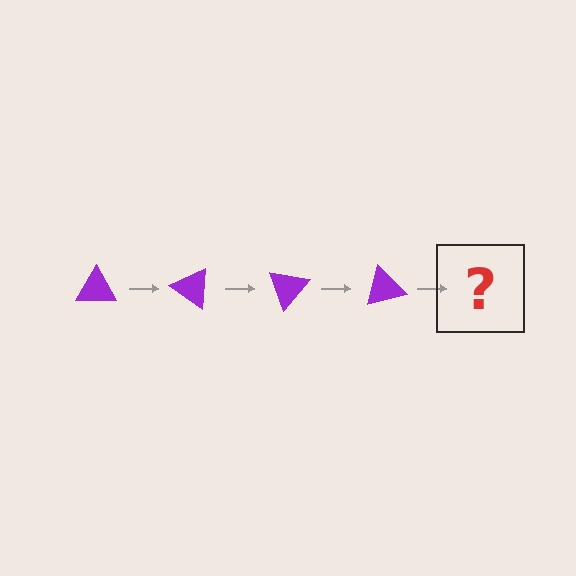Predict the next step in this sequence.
The next step is a purple triangle rotated 140 degrees.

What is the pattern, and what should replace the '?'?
The pattern is that the triangle rotates 35 degrees each step. The '?' should be a purple triangle rotated 140 degrees.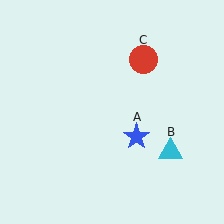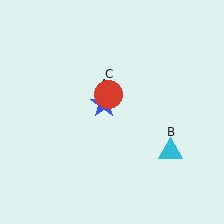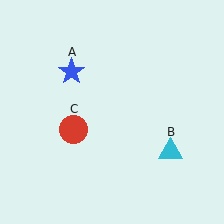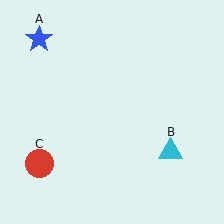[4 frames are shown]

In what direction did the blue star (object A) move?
The blue star (object A) moved up and to the left.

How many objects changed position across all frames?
2 objects changed position: blue star (object A), red circle (object C).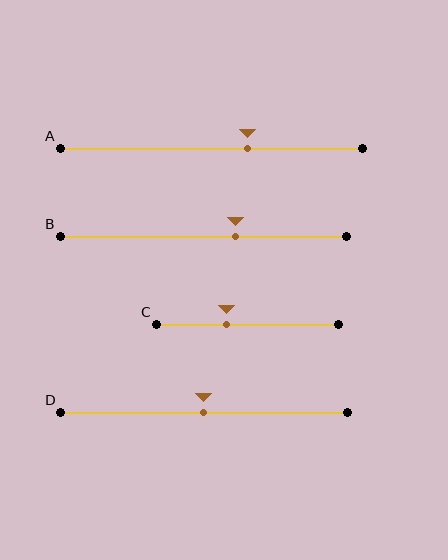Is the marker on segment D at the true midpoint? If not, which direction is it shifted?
Yes, the marker on segment D is at the true midpoint.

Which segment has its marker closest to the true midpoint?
Segment D has its marker closest to the true midpoint.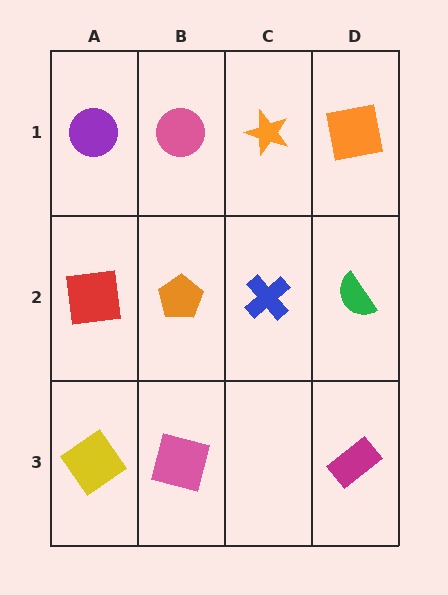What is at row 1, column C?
An orange star.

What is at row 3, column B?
A pink square.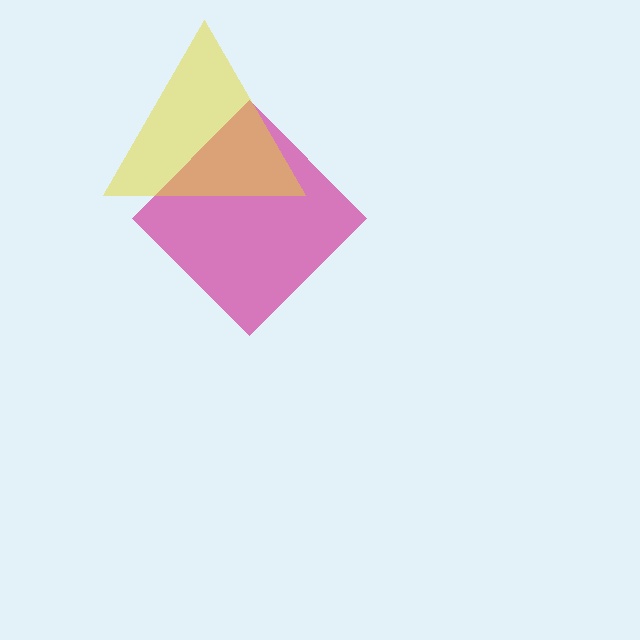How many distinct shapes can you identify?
There are 2 distinct shapes: a magenta diamond, a yellow triangle.